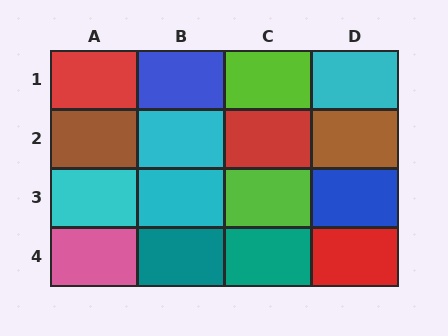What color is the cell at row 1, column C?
Lime.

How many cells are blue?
2 cells are blue.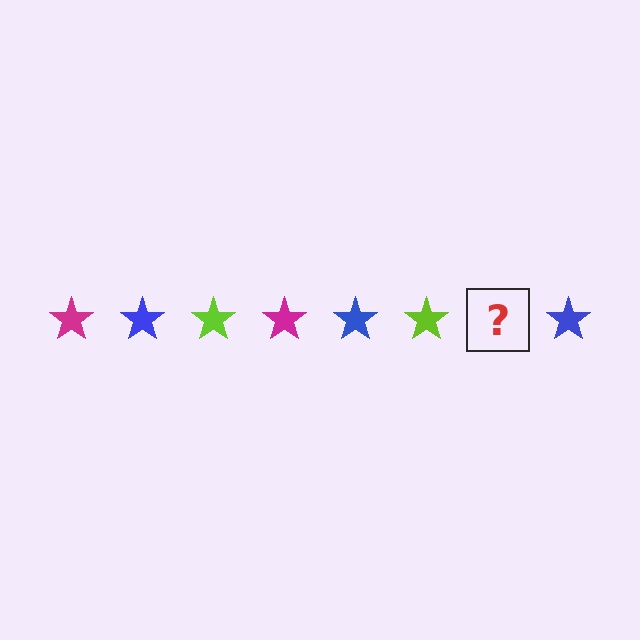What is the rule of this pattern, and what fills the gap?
The rule is that the pattern cycles through magenta, blue, lime stars. The gap should be filled with a magenta star.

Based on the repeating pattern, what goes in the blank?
The blank should be a magenta star.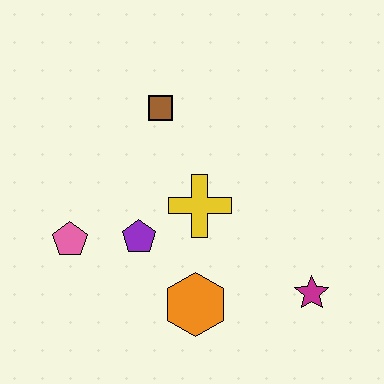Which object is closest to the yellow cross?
The purple pentagon is closest to the yellow cross.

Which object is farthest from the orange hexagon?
The brown square is farthest from the orange hexagon.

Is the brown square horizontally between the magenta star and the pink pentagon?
Yes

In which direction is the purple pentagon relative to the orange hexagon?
The purple pentagon is above the orange hexagon.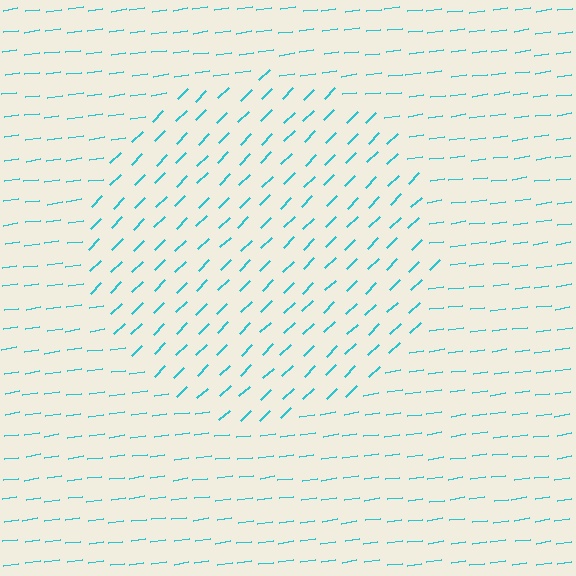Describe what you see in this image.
The image is filled with small cyan line segments. A circle region in the image has lines oriented differently from the surrounding lines, creating a visible texture boundary.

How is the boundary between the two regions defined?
The boundary is defined purely by a change in line orientation (approximately 37 degrees difference). All lines are the same color and thickness.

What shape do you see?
I see a circle.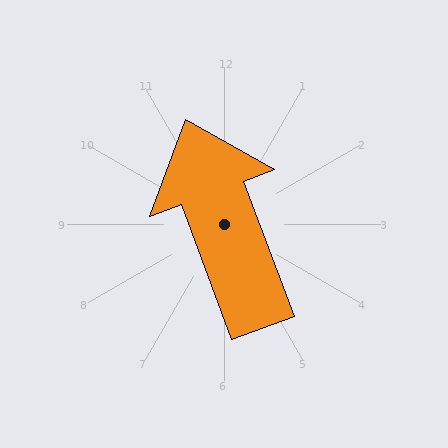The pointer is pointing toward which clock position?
Roughly 11 o'clock.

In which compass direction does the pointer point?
North.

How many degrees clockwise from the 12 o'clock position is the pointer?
Approximately 339 degrees.